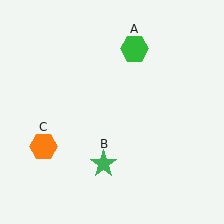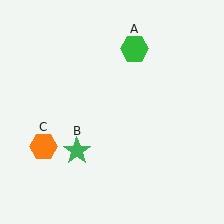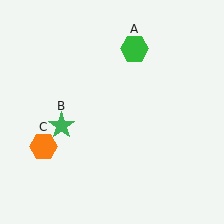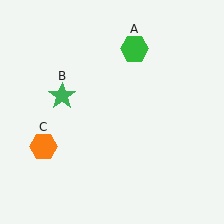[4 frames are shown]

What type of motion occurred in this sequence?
The green star (object B) rotated clockwise around the center of the scene.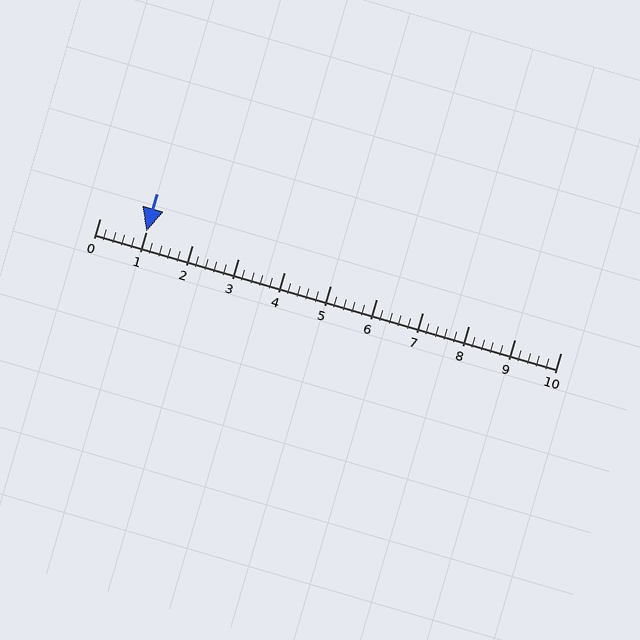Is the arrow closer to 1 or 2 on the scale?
The arrow is closer to 1.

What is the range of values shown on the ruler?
The ruler shows values from 0 to 10.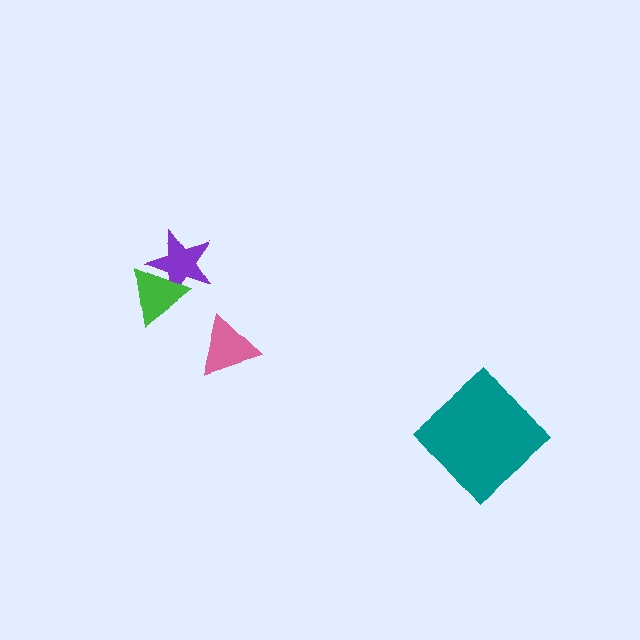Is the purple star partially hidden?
Yes, it is partially covered by another shape.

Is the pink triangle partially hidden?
No, no other shape covers it.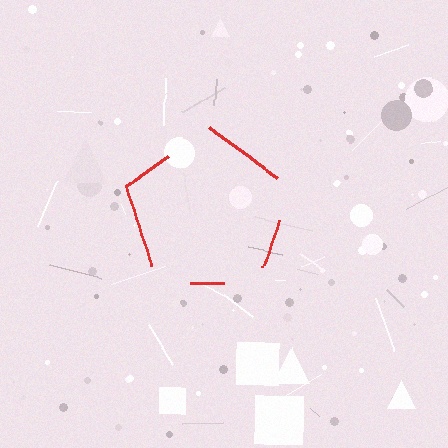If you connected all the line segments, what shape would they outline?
They would outline a pentagon.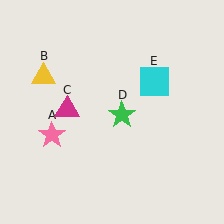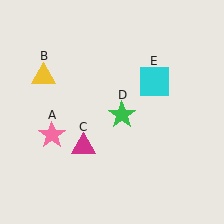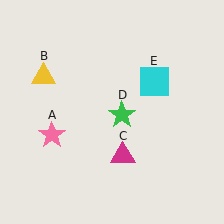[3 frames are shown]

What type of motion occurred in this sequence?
The magenta triangle (object C) rotated counterclockwise around the center of the scene.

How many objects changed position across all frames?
1 object changed position: magenta triangle (object C).